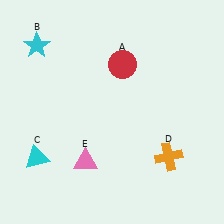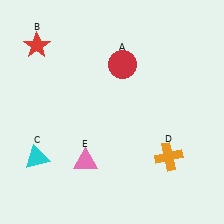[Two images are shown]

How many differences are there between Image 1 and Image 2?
There is 1 difference between the two images.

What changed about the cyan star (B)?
In Image 1, B is cyan. In Image 2, it changed to red.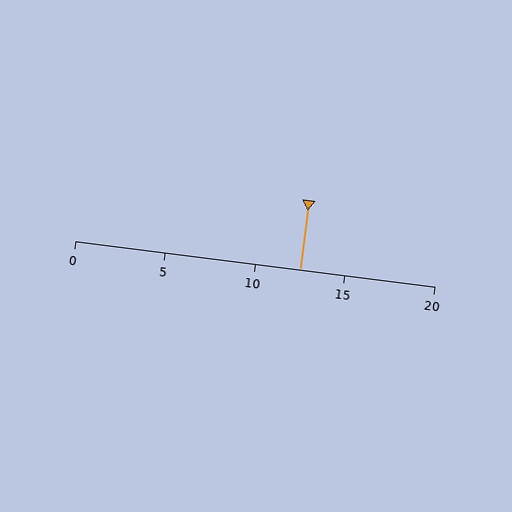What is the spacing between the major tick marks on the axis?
The major ticks are spaced 5 apart.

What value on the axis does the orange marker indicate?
The marker indicates approximately 12.5.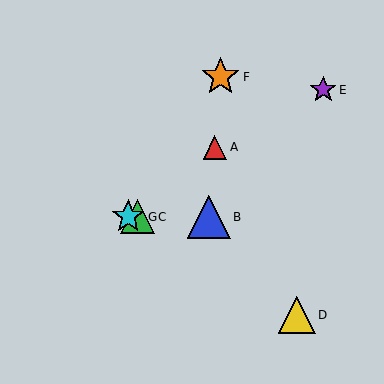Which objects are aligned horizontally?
Objects B, C, G are aligned horizontally.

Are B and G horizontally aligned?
Yes, both are at y≈217.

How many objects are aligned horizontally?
3 objects (B, C, G) are aligned horizontally.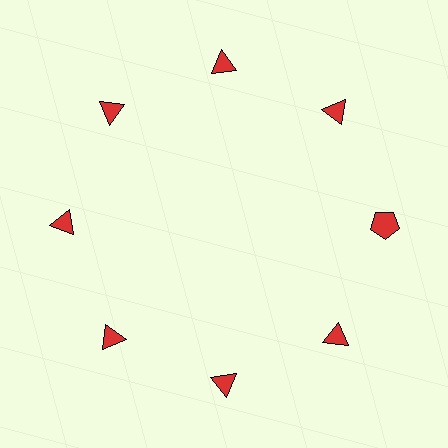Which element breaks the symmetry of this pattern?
The red pentagon at roughly the 3 o'clock position breaks the symmetry. All other shapes are red triangles.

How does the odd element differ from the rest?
It has a different shape: pentagon instead of triangle.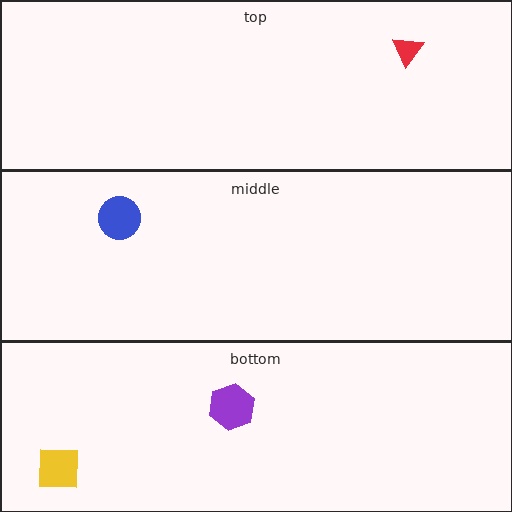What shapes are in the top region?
The red triangle.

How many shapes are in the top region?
1.